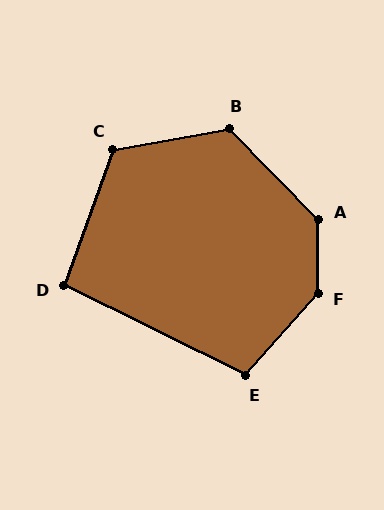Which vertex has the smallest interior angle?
D, at approximately 96 degrees.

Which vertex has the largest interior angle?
F, at approximately 139 degrees.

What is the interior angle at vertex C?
Approximately 120 degrees (obtuse).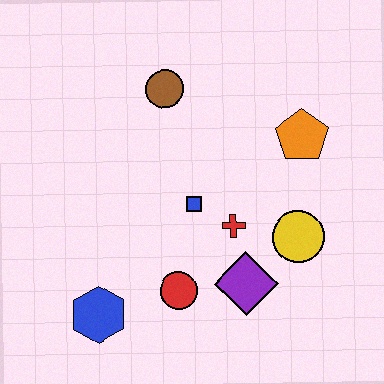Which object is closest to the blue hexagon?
The red circle is closest to the blue hexagon.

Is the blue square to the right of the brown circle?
Yes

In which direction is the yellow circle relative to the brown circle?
The yellow circle is below the brown circle.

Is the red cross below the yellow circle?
No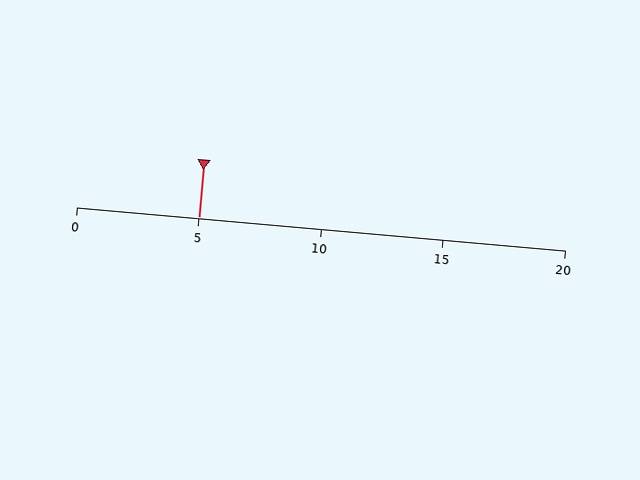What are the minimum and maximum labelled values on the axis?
The axis runs from 0 to 20.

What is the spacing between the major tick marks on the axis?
The major ticks are spaced 5 apart.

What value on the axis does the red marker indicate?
The marker indicates approximately 5.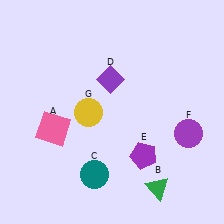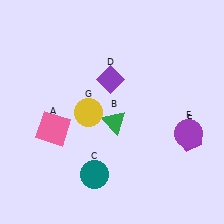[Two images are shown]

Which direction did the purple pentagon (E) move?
The purple pentagon (E) moved right.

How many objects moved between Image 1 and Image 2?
2 objects moved between the two images.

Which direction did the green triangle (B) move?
The green triangle (B) moved up.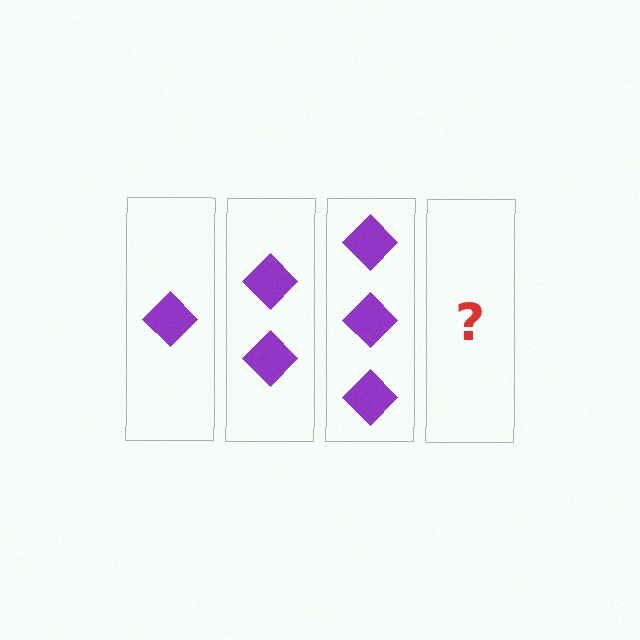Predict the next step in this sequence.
The next step is 4 diamonds.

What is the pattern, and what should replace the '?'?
The pattern is that each step adds one more diamond. The '?' should be 4 diamonds.